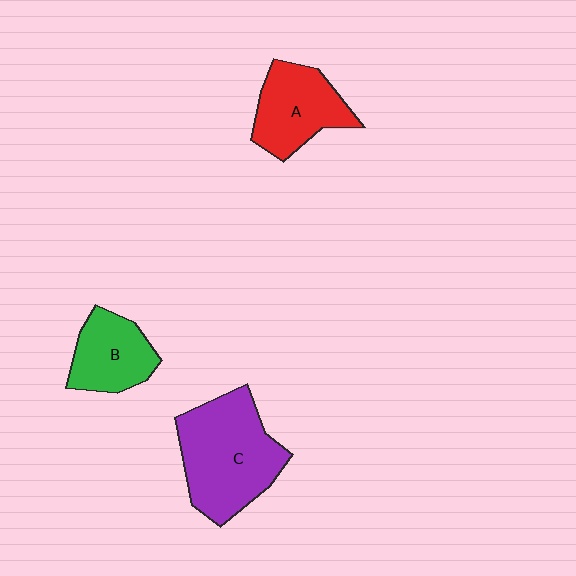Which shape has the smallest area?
Shape B (green).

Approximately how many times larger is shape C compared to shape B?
Approximately 1.8 times.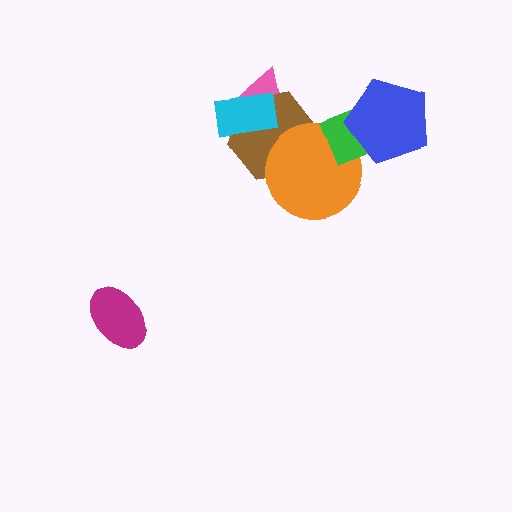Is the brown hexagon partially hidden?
Yes, it is partially covered by another shape.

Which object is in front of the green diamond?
The blue pentagon is in front of the green diamond.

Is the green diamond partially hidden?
Yes, it is partially covered by another shape.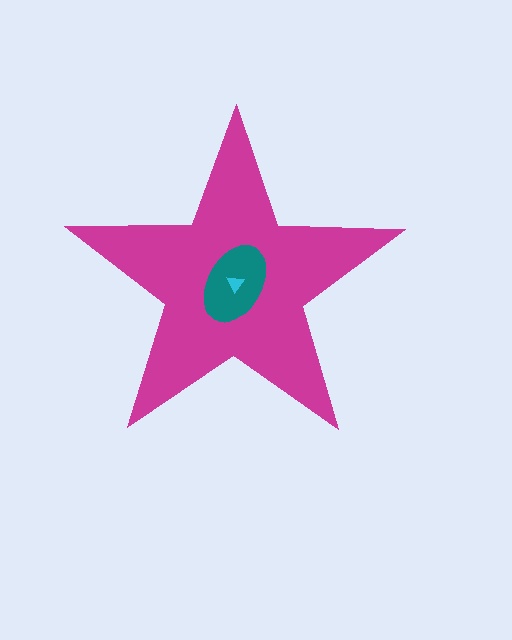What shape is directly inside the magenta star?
The teal ellipse.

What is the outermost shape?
The magenta star.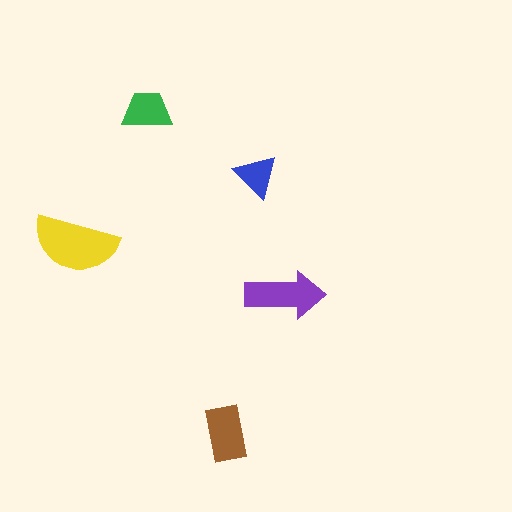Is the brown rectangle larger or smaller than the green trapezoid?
Larger.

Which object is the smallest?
The blue triangle.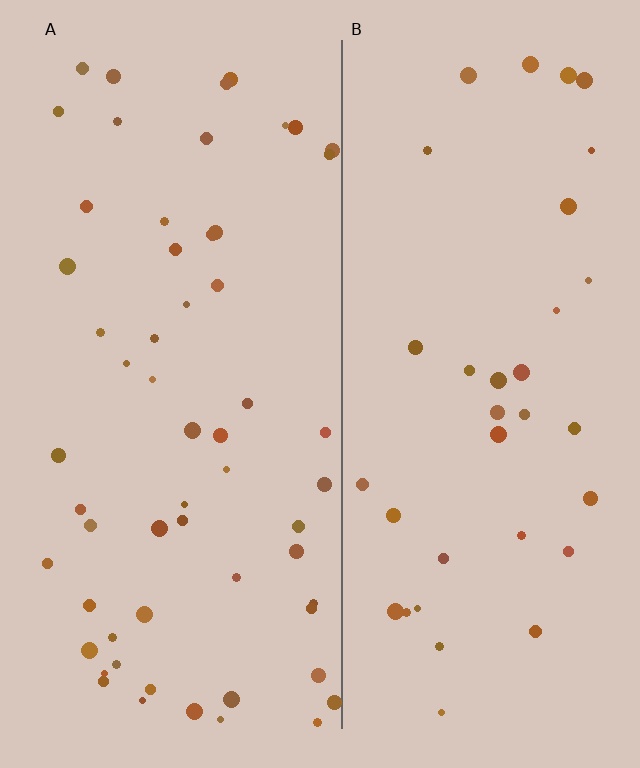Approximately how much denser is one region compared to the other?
Approximately 1.7× — region A over region B.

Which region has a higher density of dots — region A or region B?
A (the left).